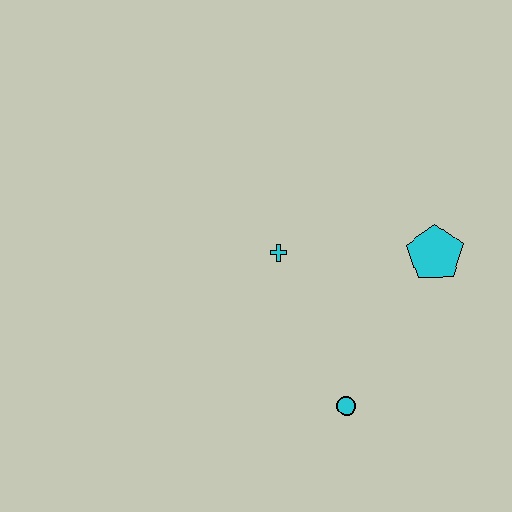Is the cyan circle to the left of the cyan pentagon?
Yes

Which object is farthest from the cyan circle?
The cyan pentagon is farthest from the cyan circle.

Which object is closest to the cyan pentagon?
The cyan cross is closest to the cyan pentagon.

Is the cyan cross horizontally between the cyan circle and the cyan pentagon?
No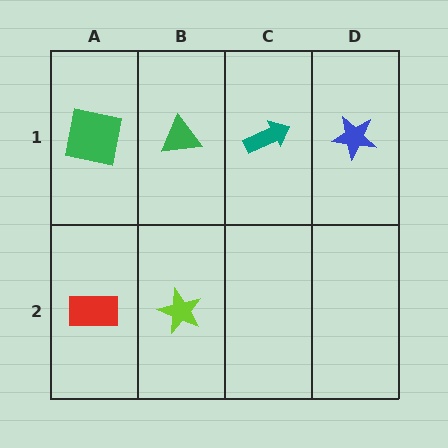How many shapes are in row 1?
4 shapes.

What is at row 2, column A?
A red rectangle.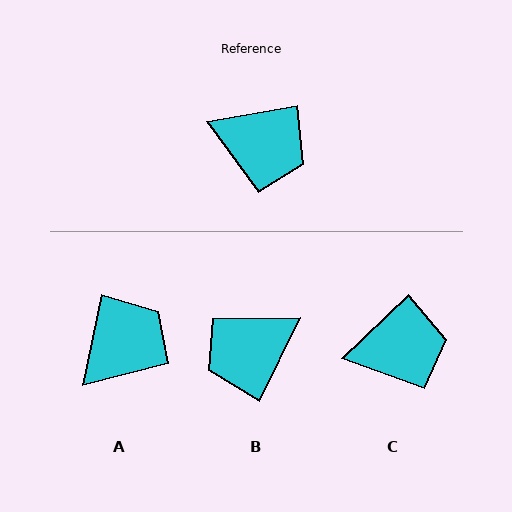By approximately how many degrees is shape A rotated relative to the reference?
Approximately 68 degrees counter-clockwise.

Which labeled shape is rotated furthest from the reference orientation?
B, about 126 degrees away.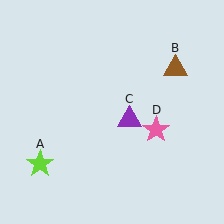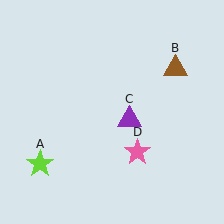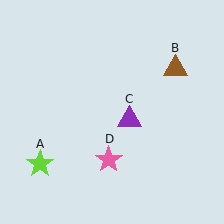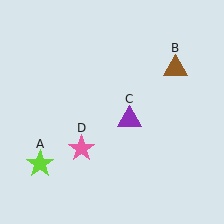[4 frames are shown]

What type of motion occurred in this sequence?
The pink star (object D) rotated clockwise around the center of the scene.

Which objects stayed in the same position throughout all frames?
Lime star (object A) and brown triangle (object B) and purple triangle (object C) remained stationary.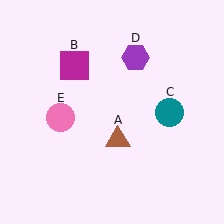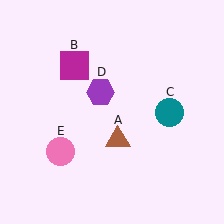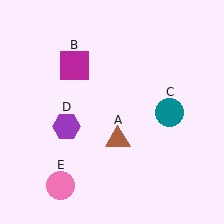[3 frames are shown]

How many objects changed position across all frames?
2 objects changed position: purple hexagon (object D), pink circle (object E).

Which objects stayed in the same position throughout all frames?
Brown triangle (object A) and magenta square (object B) and teal circle (object C) remained stationary.